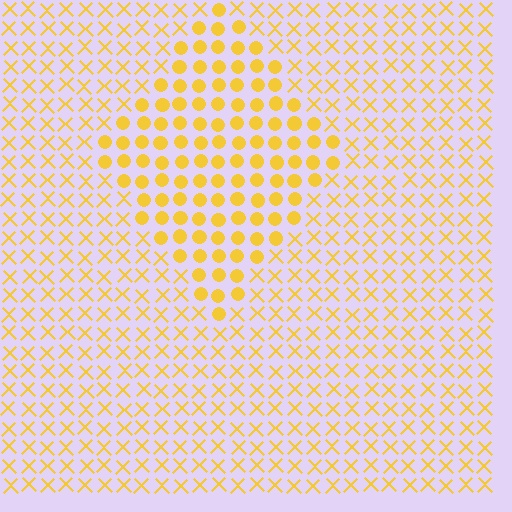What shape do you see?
I see a diamond.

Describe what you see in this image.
The image is filled with small yellow elements arranged in a uniform grid. A diamond-shaped region contains circles, while the surrounding area contains X marks. The boundary is defined purely by the change in element shape.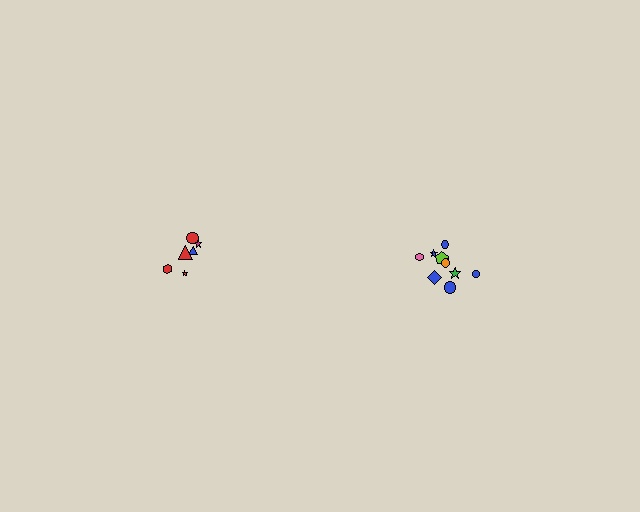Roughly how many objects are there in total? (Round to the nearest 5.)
Roughly 15 objects in total.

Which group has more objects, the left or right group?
The right group.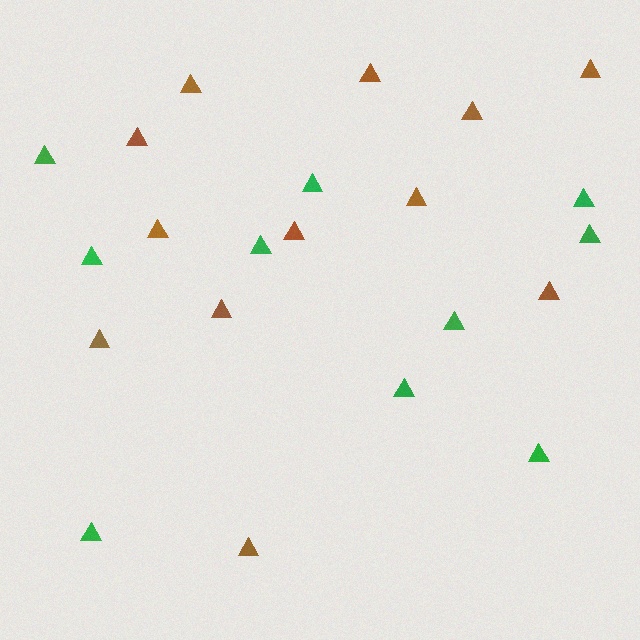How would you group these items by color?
There are 2 groups: one group of green triangles (10) and one group of brown triangles (12).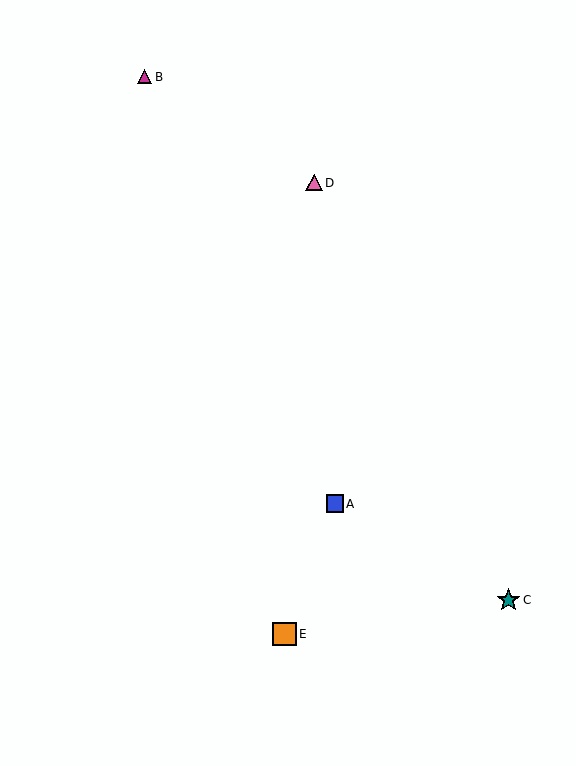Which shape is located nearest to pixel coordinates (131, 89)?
The magenta triangle (labeled B) at (145, 77) is nearest to that location.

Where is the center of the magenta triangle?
The center of the magenta triangle is at (145, 77).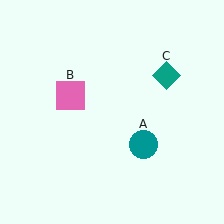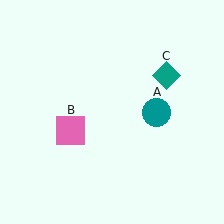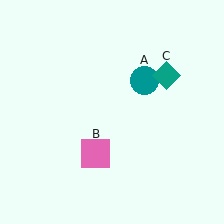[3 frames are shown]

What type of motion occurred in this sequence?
The teal circle (object A), pink square (object B) rotated counterclockwise around the center of the scene.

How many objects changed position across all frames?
2 objects changed position: teal circle (object A), pink square (object B).